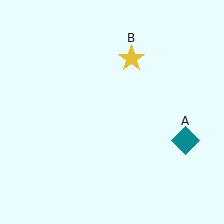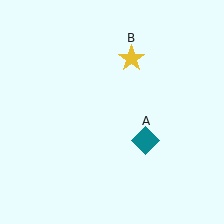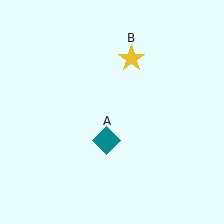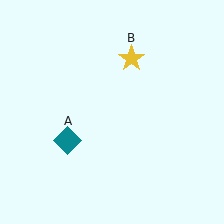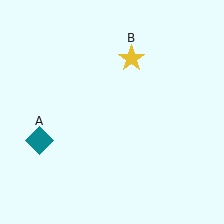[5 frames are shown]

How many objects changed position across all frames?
1 object changed position: teal diamond (object A).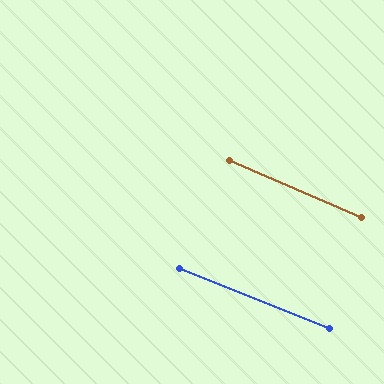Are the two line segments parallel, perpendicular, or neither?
Parallel — their directions differ by only 1.7°.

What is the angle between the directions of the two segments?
Approximately 2 degrees.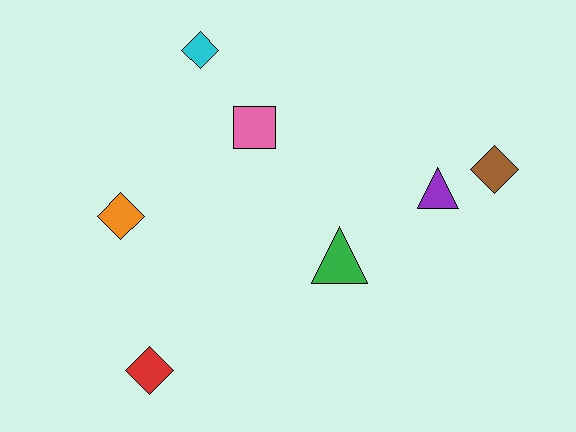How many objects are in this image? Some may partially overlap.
There are 7 objects.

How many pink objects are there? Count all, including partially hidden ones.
There is 1 pink object.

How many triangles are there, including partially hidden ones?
There are 2 triangles.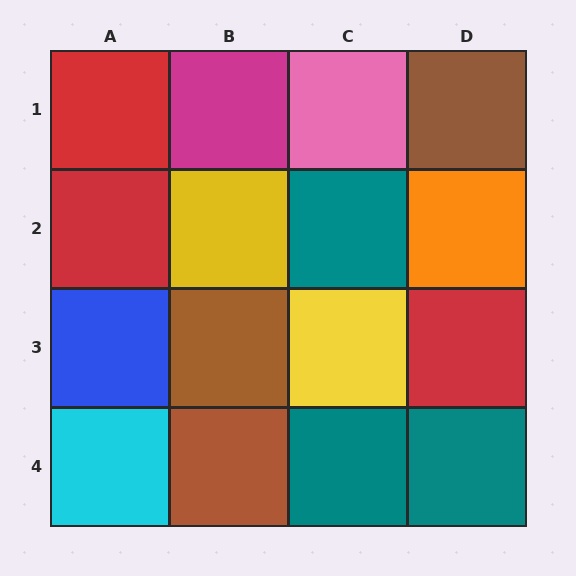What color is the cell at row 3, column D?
Red.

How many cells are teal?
3 cells are teal.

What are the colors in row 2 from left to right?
Red, yellow, teal, orange.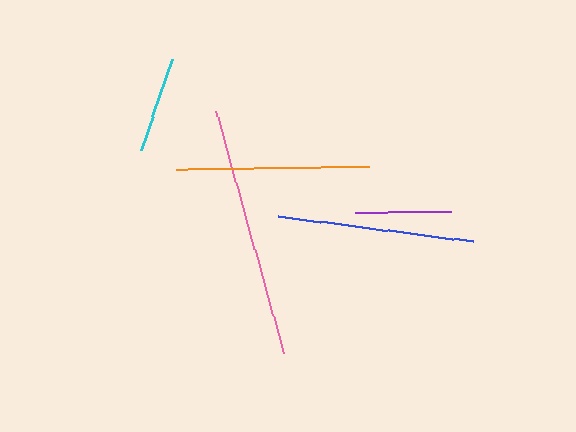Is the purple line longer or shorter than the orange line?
The orange line is longer than the purple line.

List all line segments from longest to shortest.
From longest to shortest: pink, blue, orange, cyan, purple.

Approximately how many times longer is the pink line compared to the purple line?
The pink line is approximately 2.6 times the length of the purple line.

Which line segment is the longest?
The pink line is the longest at approximately 251 pixels.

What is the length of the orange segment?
The orange segment is approximately 193 pixels long.